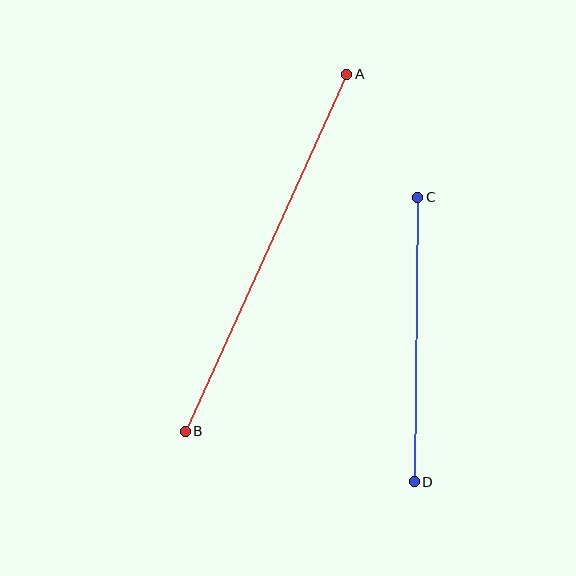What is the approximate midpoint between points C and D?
The midpoint is at approximately (416, 339) pixels.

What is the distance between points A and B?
The distance is approximately 392 pixels.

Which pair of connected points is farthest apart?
Points A and B are farthest apart.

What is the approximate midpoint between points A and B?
The midpoint is at approximately (266, 253) pixels.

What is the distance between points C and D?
The distance is approximately 284 pixels.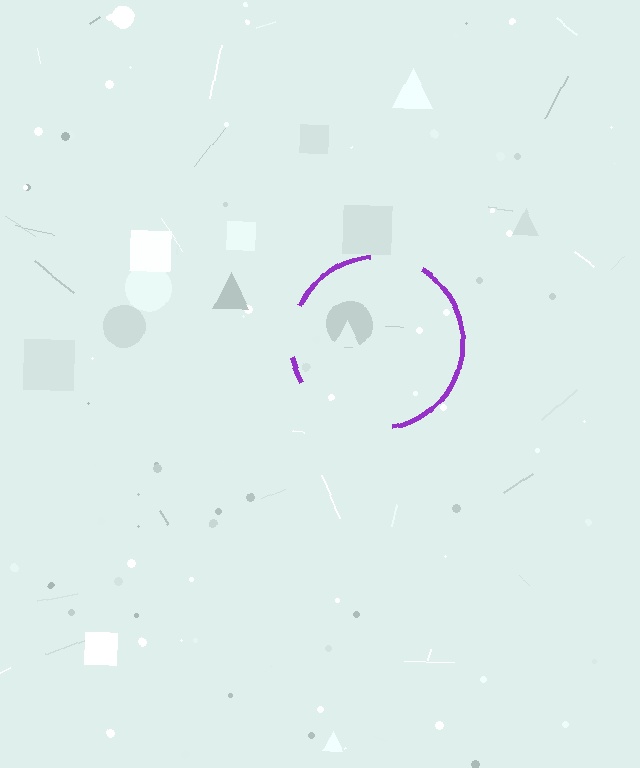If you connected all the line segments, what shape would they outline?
They would outline a circle.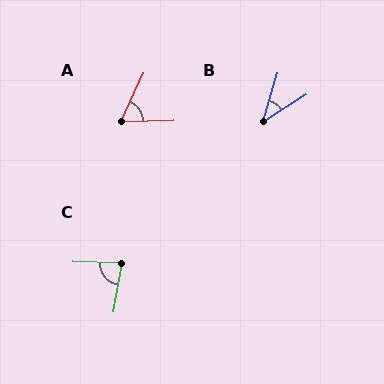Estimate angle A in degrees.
Approximately 63 degrees.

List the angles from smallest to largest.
B (41°), A (63°), C (81°).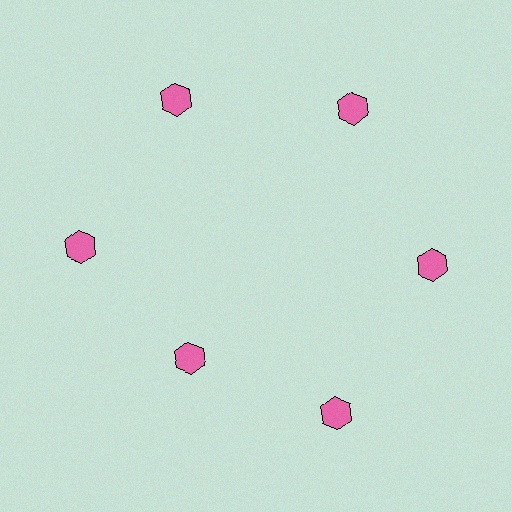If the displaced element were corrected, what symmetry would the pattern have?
It would have 6-fold rotational symmetry — the pattern would map onto itself every 60 degrees.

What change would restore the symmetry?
The symmetry would be restored by moving it outward, back onto the ring so that all 6 hexagons sit at equal angles and equal distance from the center.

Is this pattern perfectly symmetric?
No. The 6 pink hexagons are arranged in a ring, but one element near the 7 o'clock position is pulled inward toward the center, breaking the 6-fold rotational symmetry.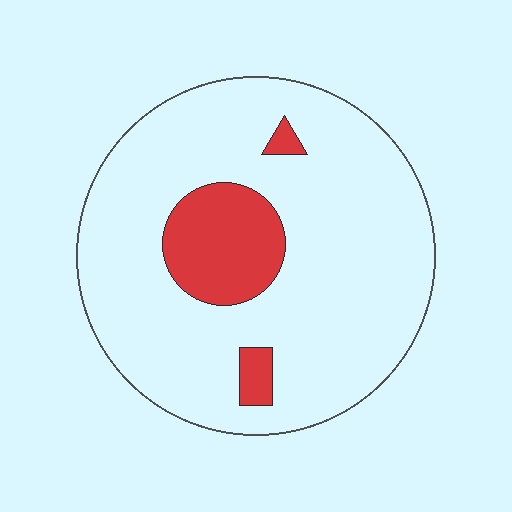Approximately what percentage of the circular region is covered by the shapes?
Approximately 15%.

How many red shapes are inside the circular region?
3.